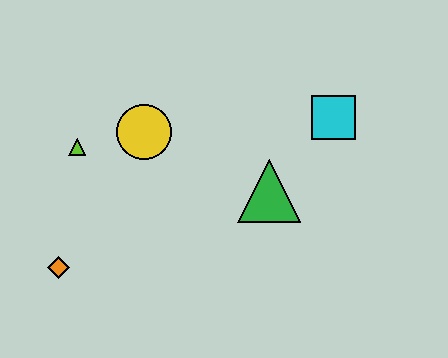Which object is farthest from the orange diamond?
The cyan square is farthest from the orange diamond.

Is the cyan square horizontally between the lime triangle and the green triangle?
No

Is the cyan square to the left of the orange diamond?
No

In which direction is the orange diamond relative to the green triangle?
The orange diamond is to the left of the green triangle.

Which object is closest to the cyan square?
The green triangle is closest to the cyan square.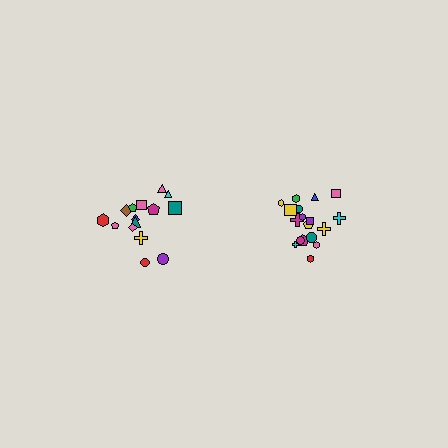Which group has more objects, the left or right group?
The right group.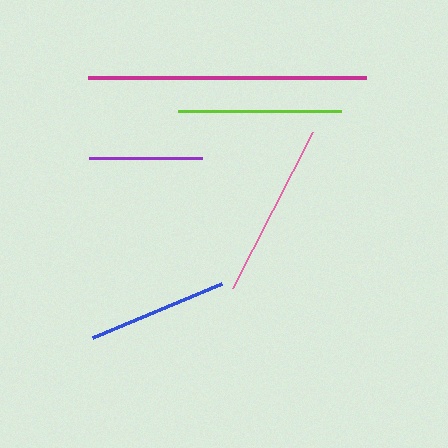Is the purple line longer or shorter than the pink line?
The pink line is longer than the purple line.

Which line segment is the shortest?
The purple line is the shortest at approximately 112 pixels.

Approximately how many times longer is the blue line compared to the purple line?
The blue line is approximately 1.2 times the length of the purple line.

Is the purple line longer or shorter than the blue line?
The blue line is longer than the purple line.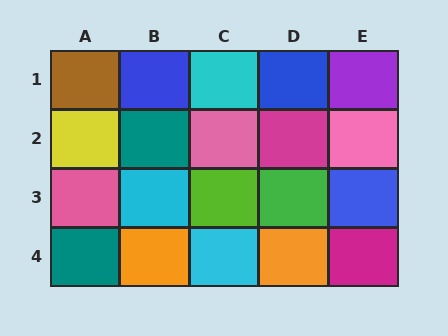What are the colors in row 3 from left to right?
Pink, cyan, lime, green, blue.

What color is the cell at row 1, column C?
Cyan.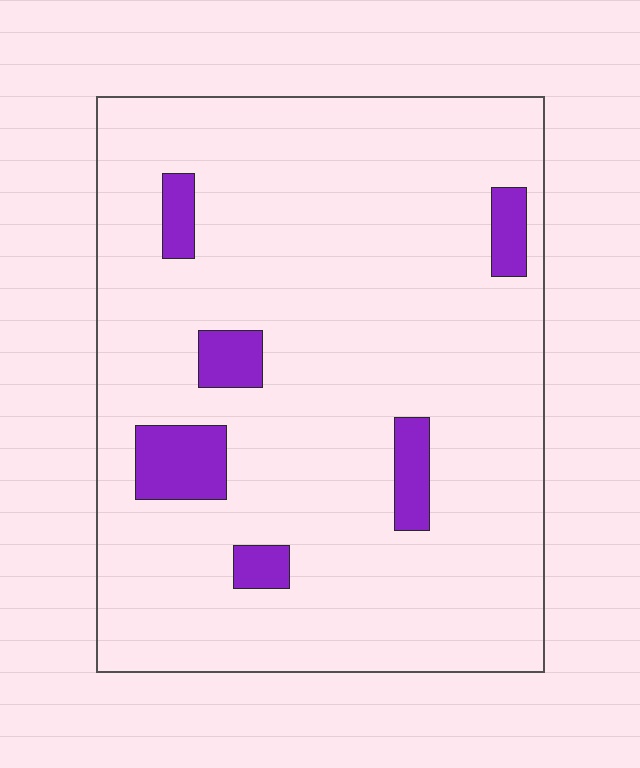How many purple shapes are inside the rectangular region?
6.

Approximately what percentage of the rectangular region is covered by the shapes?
Approximately 10%.